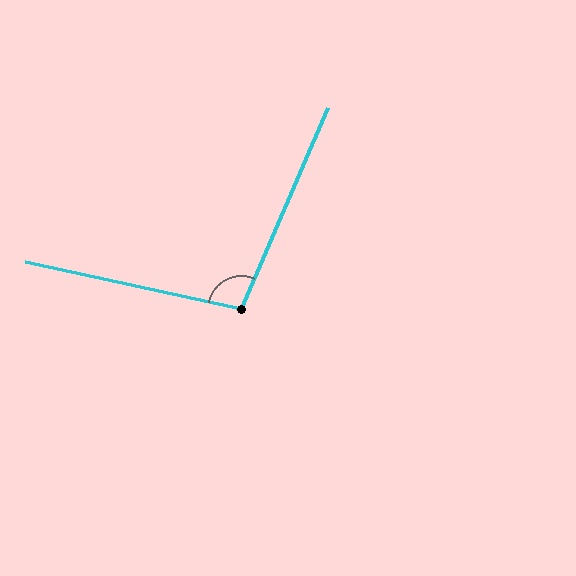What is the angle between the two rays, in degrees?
Approximately 101 degrees.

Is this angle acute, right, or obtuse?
It is obtuse.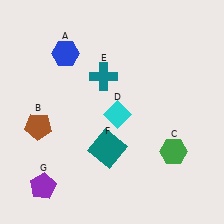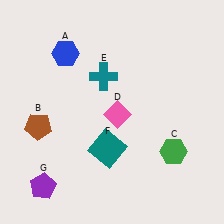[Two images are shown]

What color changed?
The diamond (D) changed from cyan in Image 1 to pink in Image 2.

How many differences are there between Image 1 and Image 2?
There is 1 difference between the two images.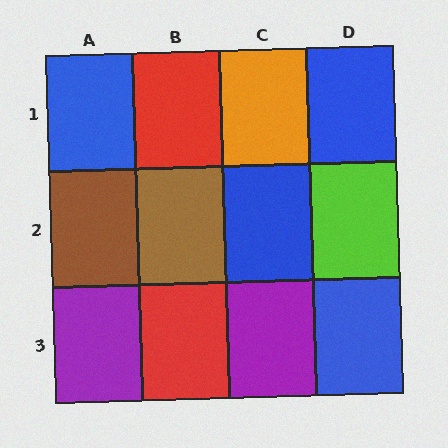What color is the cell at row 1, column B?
Red.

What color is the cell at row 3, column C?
Purple.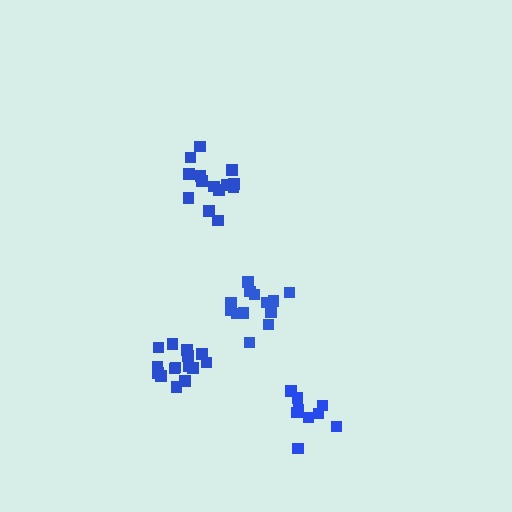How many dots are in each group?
Group 1: 14 dots, Group 2: 9 dots, Group 3: 14 dots, Group 4: 15 dots (52 total).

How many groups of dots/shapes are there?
There are 4 groups.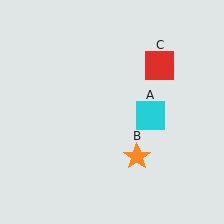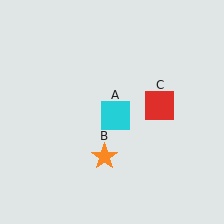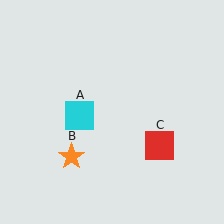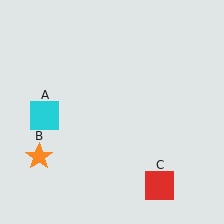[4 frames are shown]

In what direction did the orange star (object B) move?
The orange star (object B) moved left.